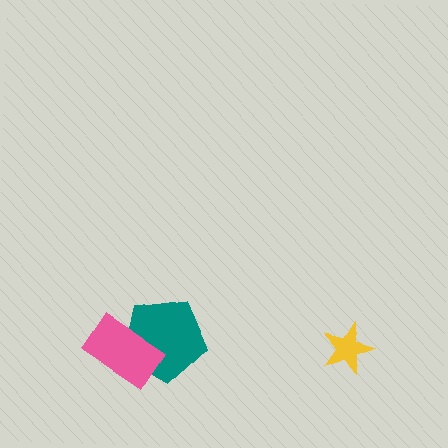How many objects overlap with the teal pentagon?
1 object overlaps with the teal pentagon.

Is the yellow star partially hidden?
No, no other shape covers it.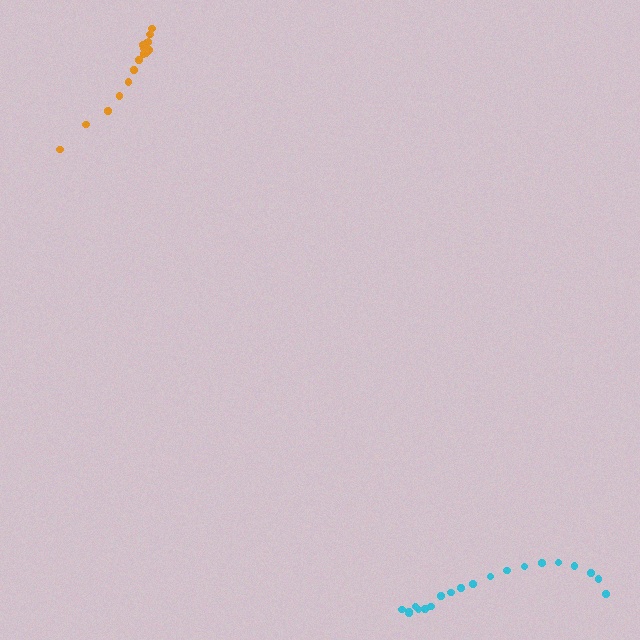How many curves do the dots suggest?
There are 2 distinct paths.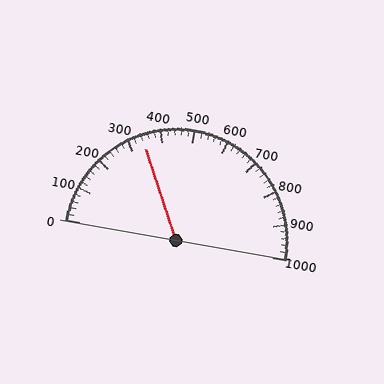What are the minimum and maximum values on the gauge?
The gauge ranges from 0 to 1000.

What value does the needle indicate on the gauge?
The needle indicates approximately 340.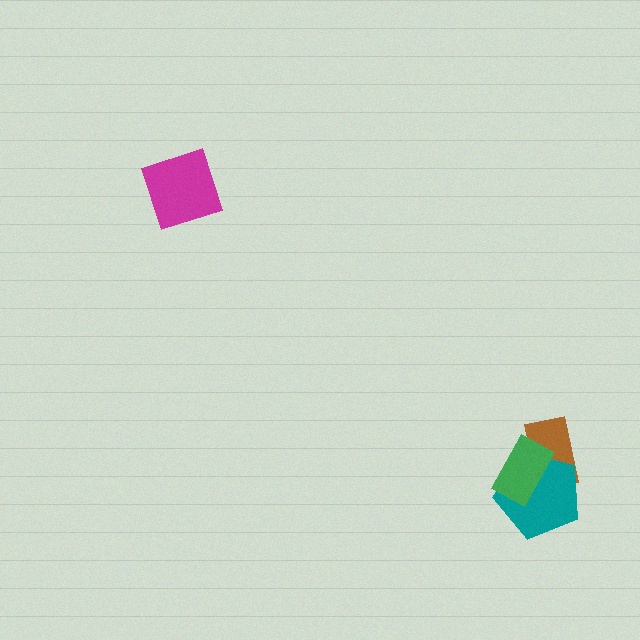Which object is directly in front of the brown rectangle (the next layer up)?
The teal pentagon is directly in front of the brown rectangle.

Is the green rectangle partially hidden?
No, no other shape covers it.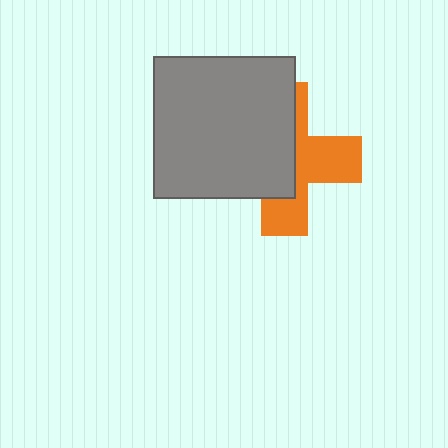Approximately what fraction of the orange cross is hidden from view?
Roughly 54% of the orange cross is hidden behind the gray square.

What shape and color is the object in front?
The object in front is a gray square.